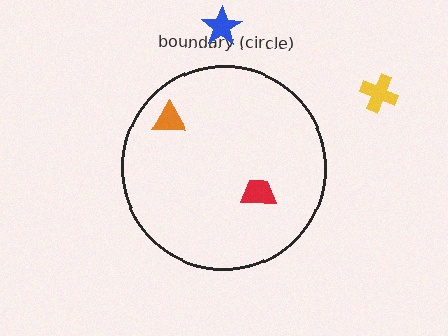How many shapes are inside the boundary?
2 inside, 2 outside.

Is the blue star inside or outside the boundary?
Outside.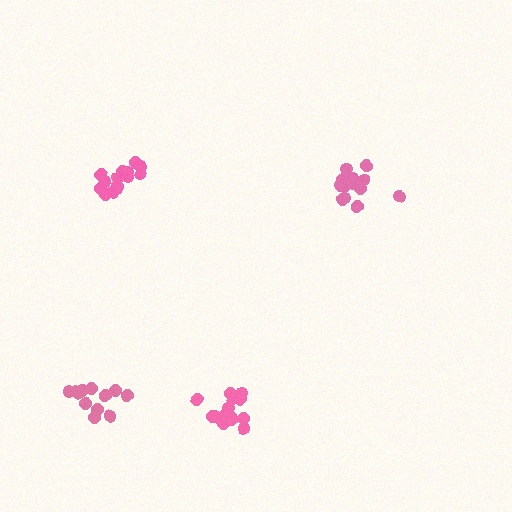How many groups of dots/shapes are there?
There are 4 groups.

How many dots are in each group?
Group 1: 14 dots, Group 2: 13 dots, Group 3: 13 dots, Group 4: 15 dots (55 total).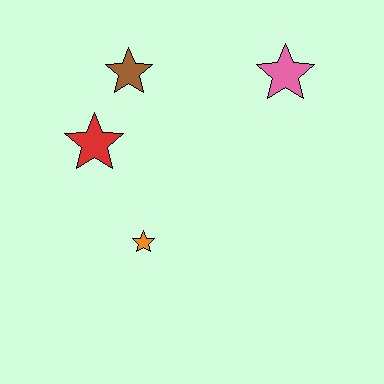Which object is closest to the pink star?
The brown star is closest to the pink star.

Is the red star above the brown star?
No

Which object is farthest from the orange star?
The pink star is farthest from the orange star.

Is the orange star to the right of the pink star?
No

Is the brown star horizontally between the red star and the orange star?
Yes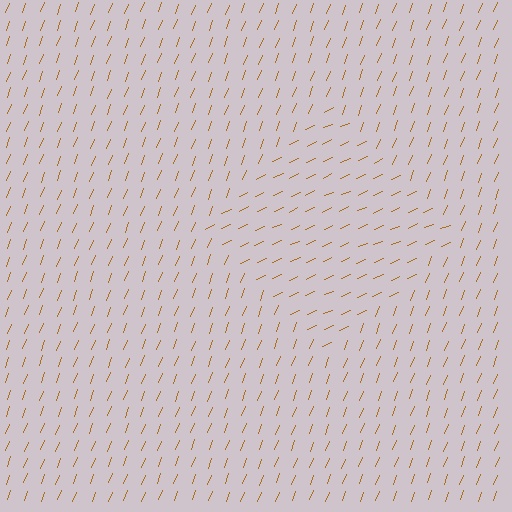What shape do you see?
I see a diamond.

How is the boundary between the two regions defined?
The boundary is defined purely by a change in line orientation (approximately 45 degrees difference). All lines are the same color and thickness.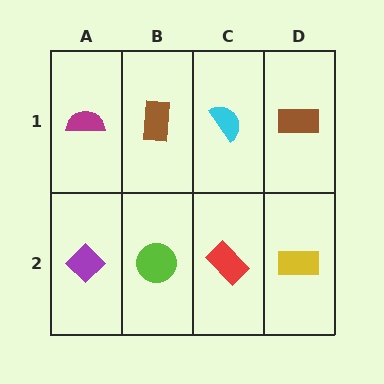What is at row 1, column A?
A magenta semicircle.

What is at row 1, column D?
A brown rectangle.